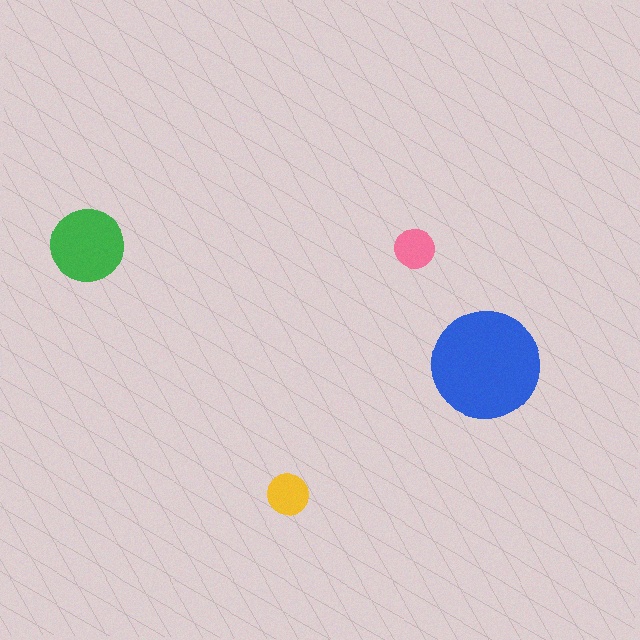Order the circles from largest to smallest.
the blue one, the green one, the yellow one, the pink one.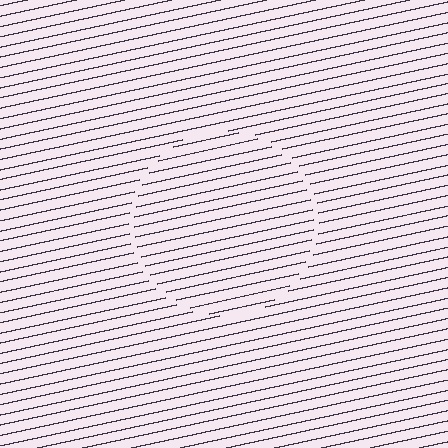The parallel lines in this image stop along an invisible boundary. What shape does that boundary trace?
An illusory circle. The interior of the shape contains the same grating, shifted by half a period — the contour is defined by the phase discontinuity where line-ends from the inner and outer gratings abut.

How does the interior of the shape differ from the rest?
The interior of the shape contains the same grating, shifted by half a period — the contour is defined by the phase discontinuity where line-ends from the inner and outer gratings abut.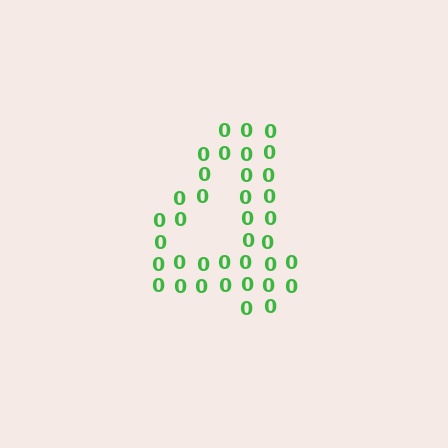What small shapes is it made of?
It is made of small digit 0's.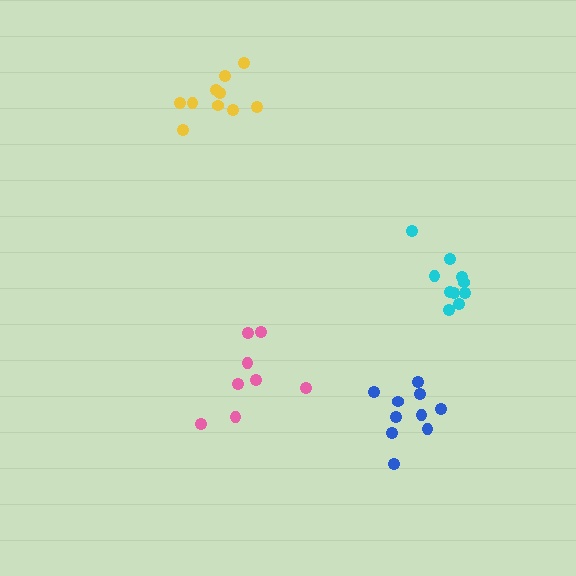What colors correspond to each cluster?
The clusters are colored: blue, pink, yellow, cyan.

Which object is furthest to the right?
The cyan cluster is rightmost.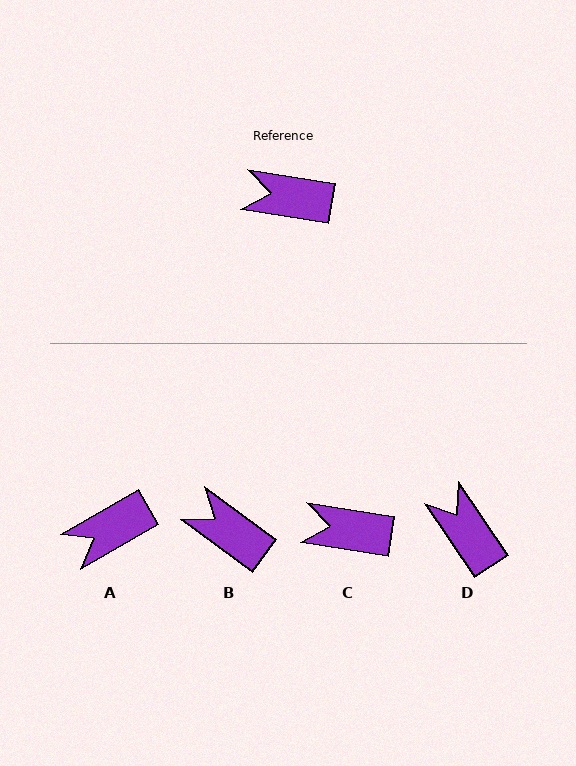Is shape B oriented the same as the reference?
No, it is off by about 27 degrees.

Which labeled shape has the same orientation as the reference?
C.